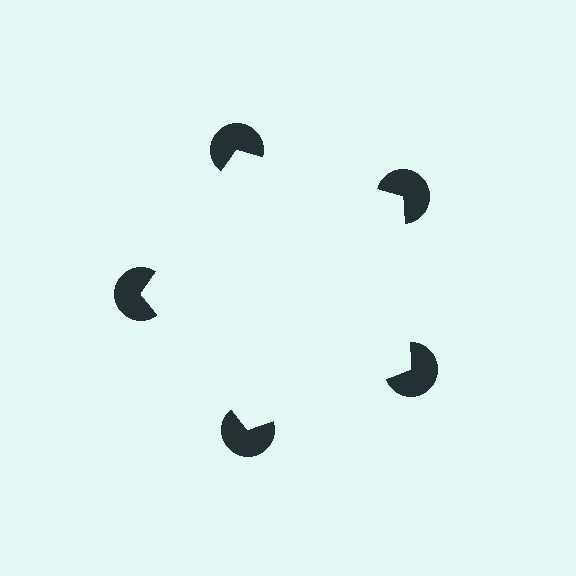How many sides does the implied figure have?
5 sides.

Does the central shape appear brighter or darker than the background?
It typically appears slightly brighter than the background, even though no actual brightness change is drawn.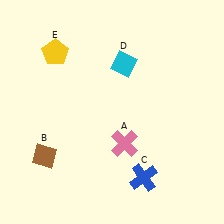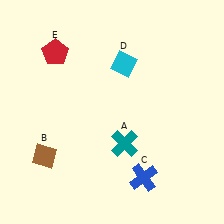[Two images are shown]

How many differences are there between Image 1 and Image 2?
There are 2 differences between the two images.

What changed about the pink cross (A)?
In Image 1, A is pink. In Image 2, it changed to teal.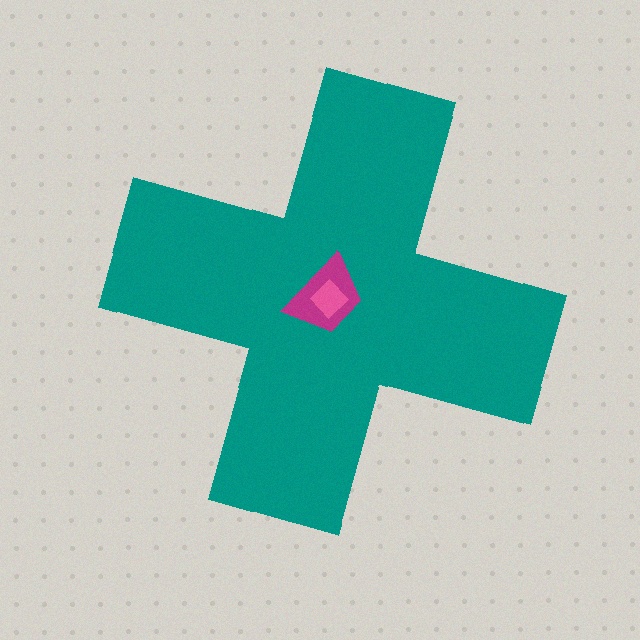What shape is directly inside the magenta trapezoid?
The pink diamond.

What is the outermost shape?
The teal cross.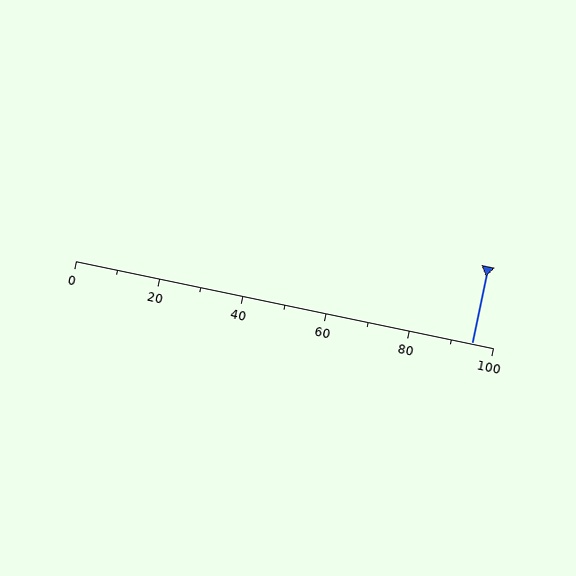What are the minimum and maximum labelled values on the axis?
The axis runs from 0 to 100.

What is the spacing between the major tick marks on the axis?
The major ticks are spaced 20 apart.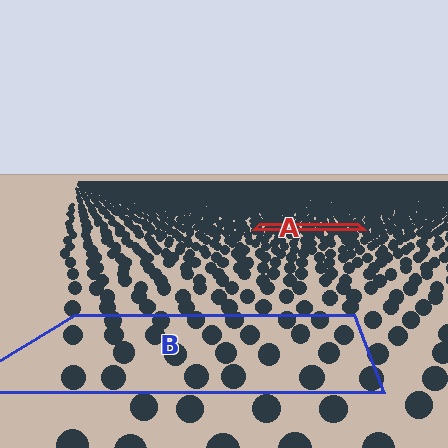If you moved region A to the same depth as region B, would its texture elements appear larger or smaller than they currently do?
They would appear larger. At a closer depth, the same texture elements are projected at a bigger on-screen size.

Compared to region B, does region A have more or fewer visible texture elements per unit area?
Region A has more texture elements per unit area — they are packed more densely because it is farther away.